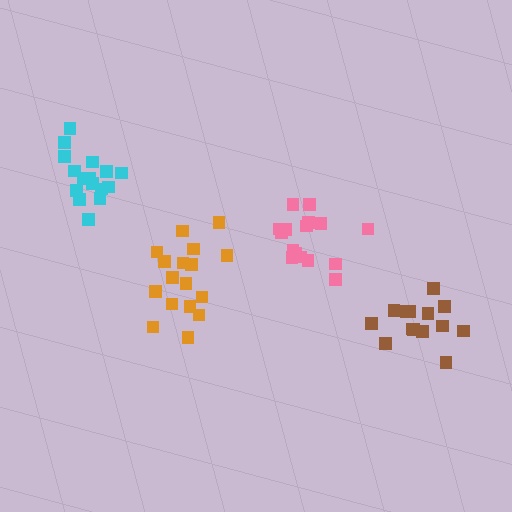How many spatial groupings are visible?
There are 4 spatial groupings.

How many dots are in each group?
Group 1: 16 dots, Group 2: 14 dots, Group 3: 16 dots, Group 4: 17 dots (63 total).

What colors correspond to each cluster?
The clusters are colored: cyan, brown, pink, orange.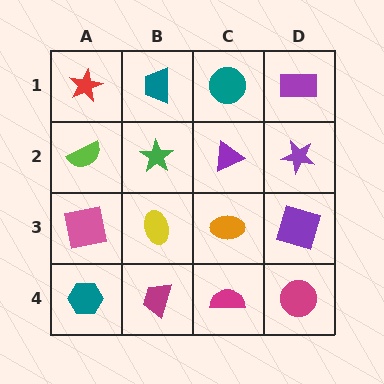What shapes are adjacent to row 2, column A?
A red star (row 1, column A), a pink square (row 3, column A), a green star (row 2, column B).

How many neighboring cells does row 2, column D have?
3.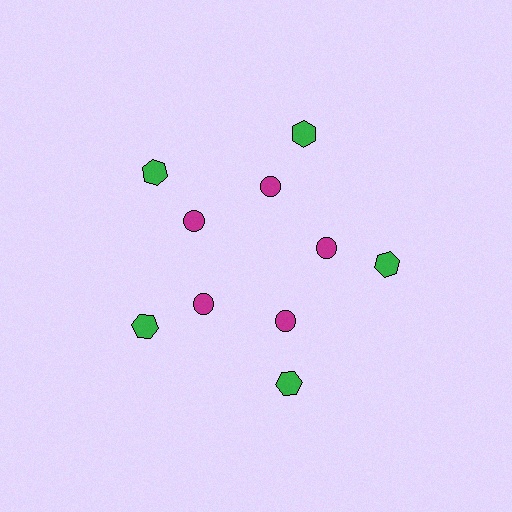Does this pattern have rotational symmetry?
Yes, this pattern has 5-fold rotational symmetry. It looks the same after rotating 72 degrees around the center.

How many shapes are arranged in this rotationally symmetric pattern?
There are 10 shapes, arranged in 5 groups of 2.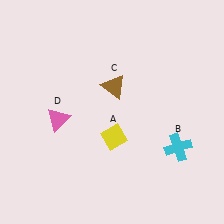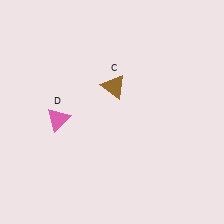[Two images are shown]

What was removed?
The cyan cross (B), the yellow diamond (A) were removed in Image 2.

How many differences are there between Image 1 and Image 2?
There are 2 differences between the two images.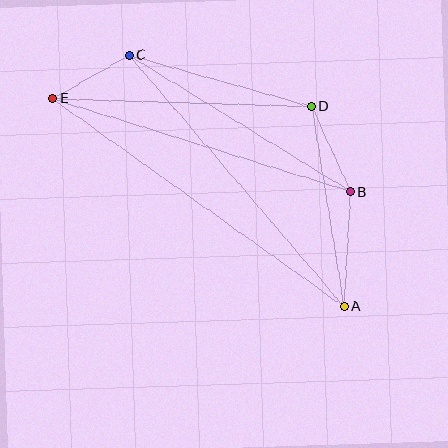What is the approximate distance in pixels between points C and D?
The distance between C and D is approximately 190 pixels.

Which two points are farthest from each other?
Points A and E are farthest from each other.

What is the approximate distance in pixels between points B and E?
The distance between B and E is approximately 312 pixels.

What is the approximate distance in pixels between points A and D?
The distance between A and D is approximately 203 pixels.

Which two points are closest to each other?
Points C and E are closest to each other.